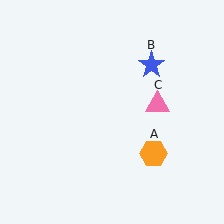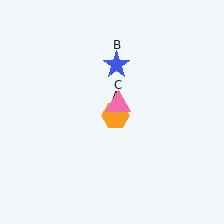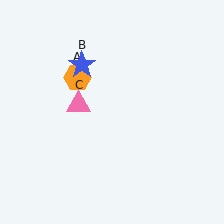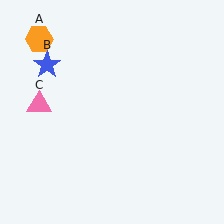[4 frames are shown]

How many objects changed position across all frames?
3 objects changed position: orange hexagon (object A), blue star (object B), pink triangle (object C).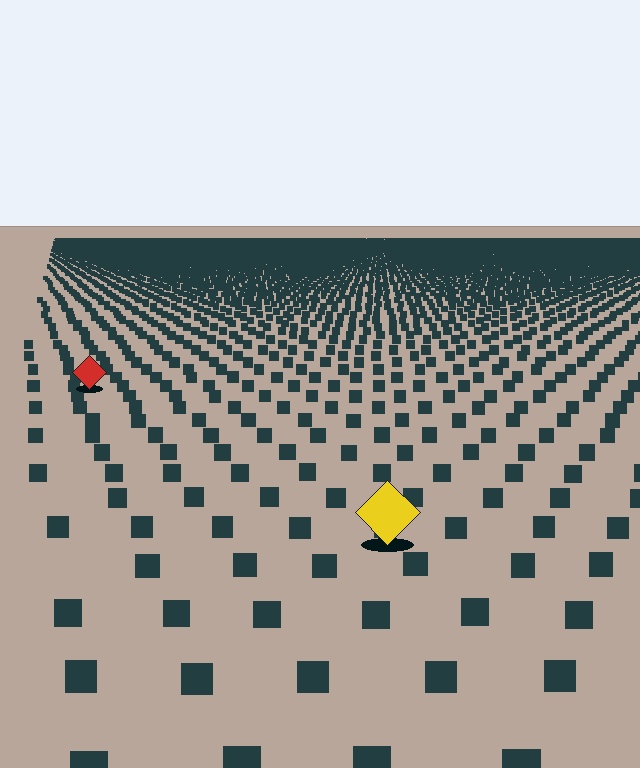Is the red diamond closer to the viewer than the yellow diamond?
No. The yellow diamond is closer — you can tell from the texture gradient: the ground texture is coarser near it.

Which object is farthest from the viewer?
The red diamond is farthest from the viewer. It appears smaller and the ground texture around it is denser.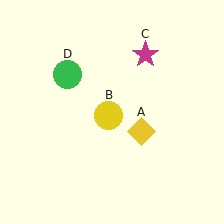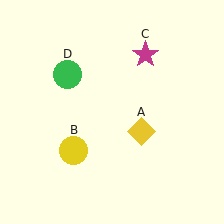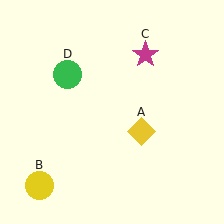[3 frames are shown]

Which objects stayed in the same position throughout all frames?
Yellow diamond (object A) and magenta star (object C) and green circle (object D) remained stationary.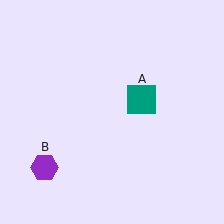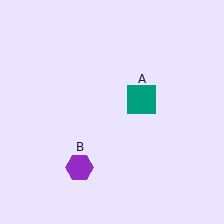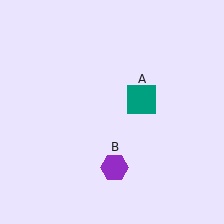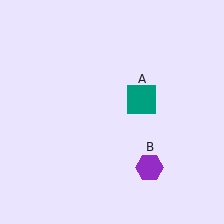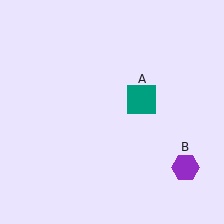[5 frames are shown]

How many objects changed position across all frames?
1 object changed position: purple hexagon (object B).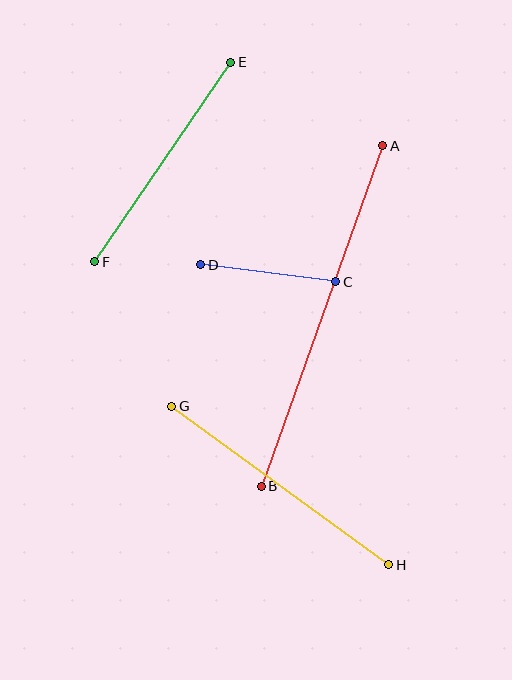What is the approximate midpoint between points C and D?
The midpoint is at approximately (268, 273) pixels.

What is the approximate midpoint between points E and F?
The midpoint is at approximately (163, 162) pixels.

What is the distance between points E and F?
The distance is approximately 241 pixels.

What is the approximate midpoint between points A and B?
The midpoint is at approximately (322, 316) pixels.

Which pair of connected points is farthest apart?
Points A and B are farthest apart.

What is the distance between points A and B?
The distance is approximately 362 pixels.